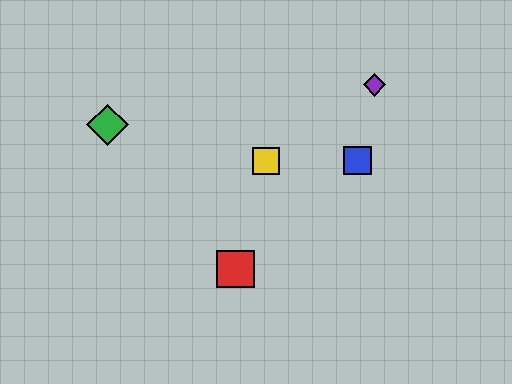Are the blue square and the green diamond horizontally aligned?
No, the blue square is at y≈161 and the green diamond is at y≈125.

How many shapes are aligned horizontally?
2 shapes (the blue square, the yellow square) are aligned horizontally.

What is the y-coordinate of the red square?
The red square is at y≈269.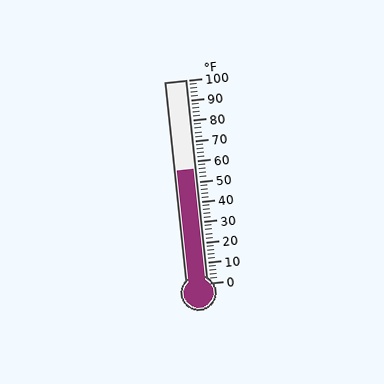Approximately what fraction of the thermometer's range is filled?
The thermometer is filled to approximately 55% of its range.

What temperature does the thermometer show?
The thermometer shows approximately 56°F.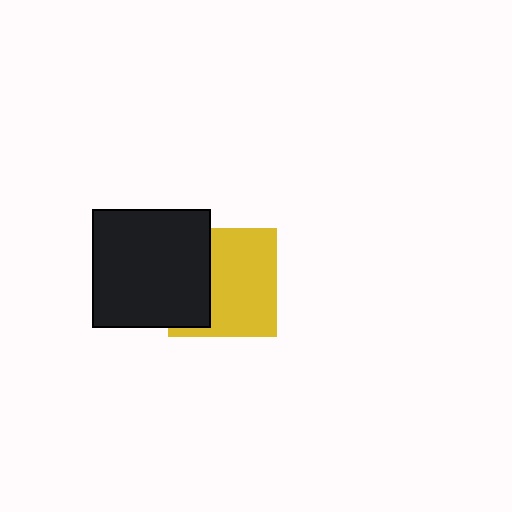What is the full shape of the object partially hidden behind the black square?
The partially hidden object is a yellow square.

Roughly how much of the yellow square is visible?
About half of it is visible (roughly 64%).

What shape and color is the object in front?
The object in front is a black square.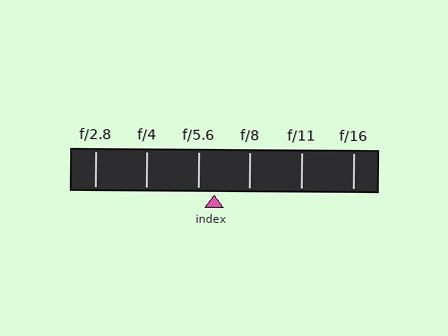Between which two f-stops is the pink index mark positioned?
The index mark is between f/5.6 and f/8.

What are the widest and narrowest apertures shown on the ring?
The widest aperture shown is f/2.8 and the narrowest is f/16.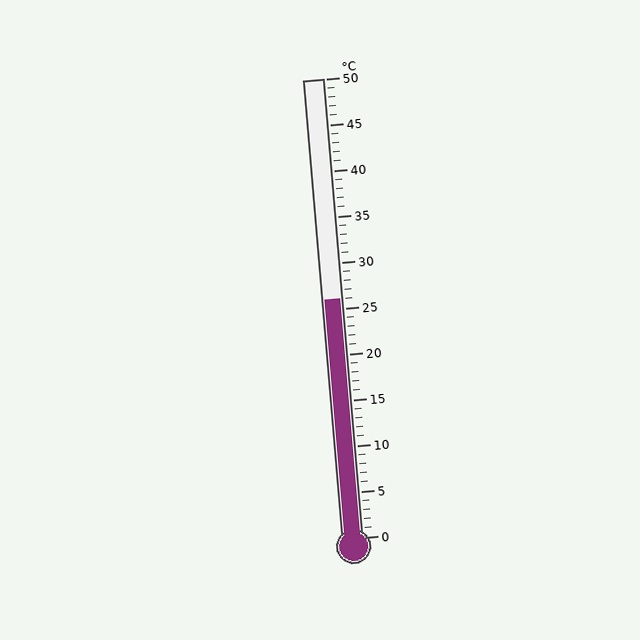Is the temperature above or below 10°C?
The temperature is above 10°C.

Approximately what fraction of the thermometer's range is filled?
The thermometer is filled to approximately 50% of its range.